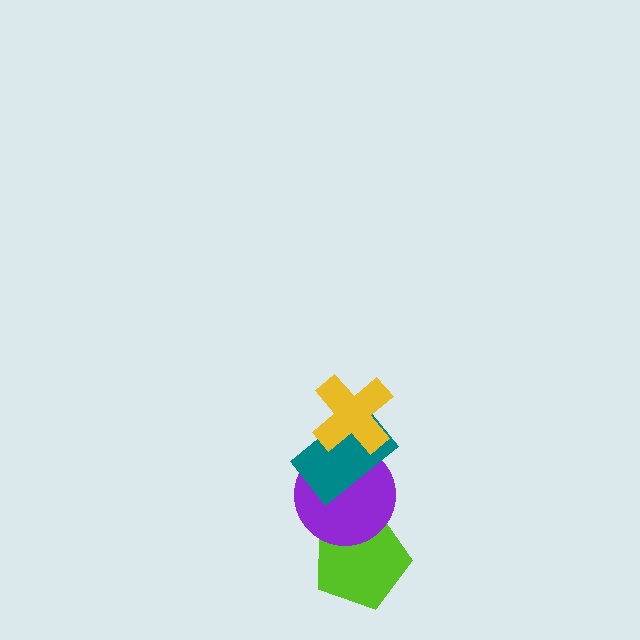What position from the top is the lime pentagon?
The lime pentagon is 4th from the top.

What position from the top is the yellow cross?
The yellow cross is 1st from the top.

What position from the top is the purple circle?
The purple circle is 3rd from the top.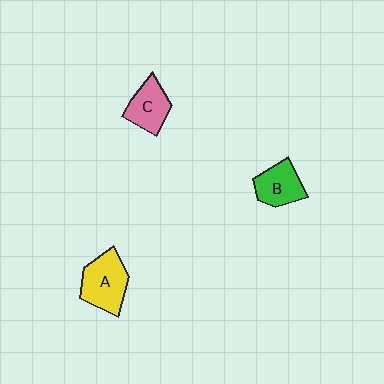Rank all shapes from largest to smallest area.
From largest to smallest: A (yellow), C (pink), B (green).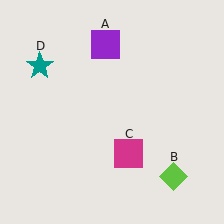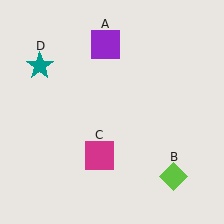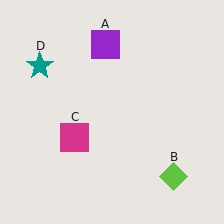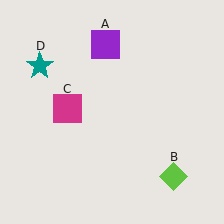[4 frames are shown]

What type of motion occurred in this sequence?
The magenta square (object C) rotated clockwise around the center of the scene.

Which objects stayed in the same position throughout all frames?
Purple square (object A) and lime diamond (object B) and teal star (object D) remained stationary.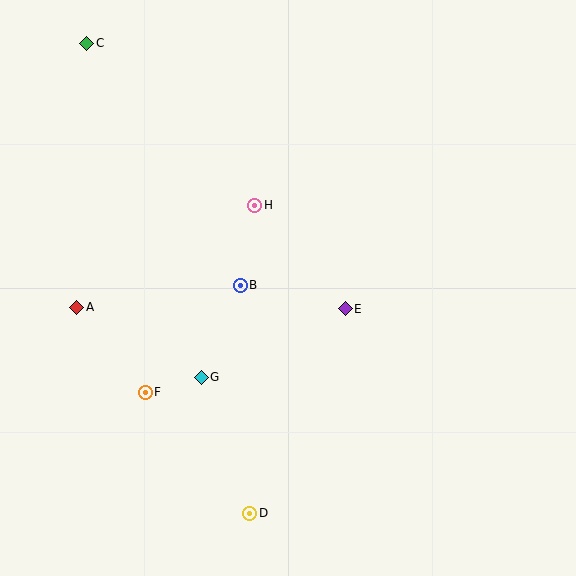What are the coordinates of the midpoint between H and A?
The midpoint between H and A is at (166, 256).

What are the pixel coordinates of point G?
Point G is at (201, 377).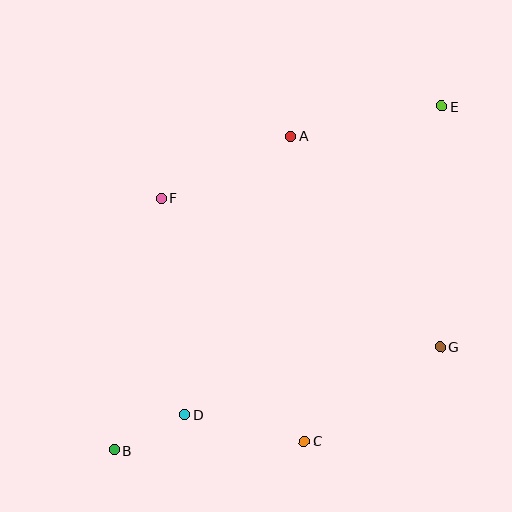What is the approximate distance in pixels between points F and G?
The distance between F and G is approximately 317 pixels.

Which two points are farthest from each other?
Points B and E are farthest from each other.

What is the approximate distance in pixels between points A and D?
The distance between A and D is approximately 298 pixels.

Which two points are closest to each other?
Points B and D are closest to each other.